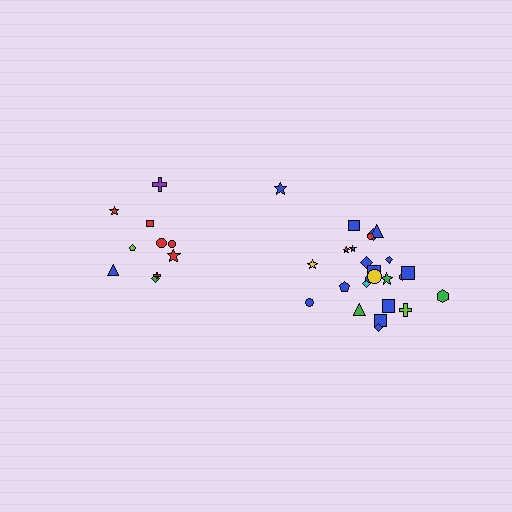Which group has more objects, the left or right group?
The right group.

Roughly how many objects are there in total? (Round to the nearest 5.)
Roughly 35 objects in total.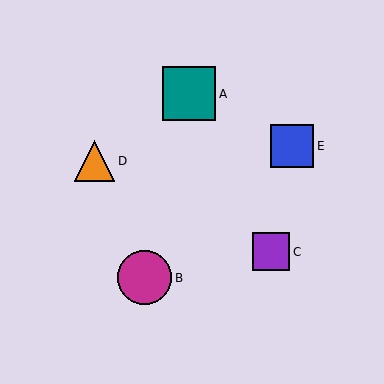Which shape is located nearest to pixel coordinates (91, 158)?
The orange triangle (labeled D) at (95, 161) is nearest to that location.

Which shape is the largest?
The magenta circle (labeled B) is the largest.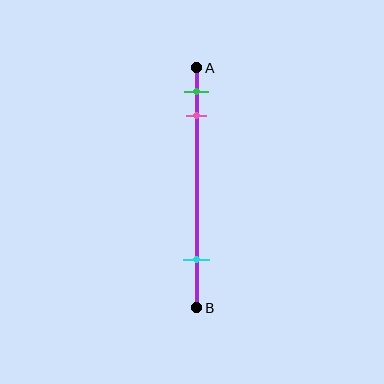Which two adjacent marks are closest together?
The green and pink marks are the closest adjacent pair.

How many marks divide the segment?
There are 3 marks dividing the segment.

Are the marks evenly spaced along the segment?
No, the marks are not evenly spaced.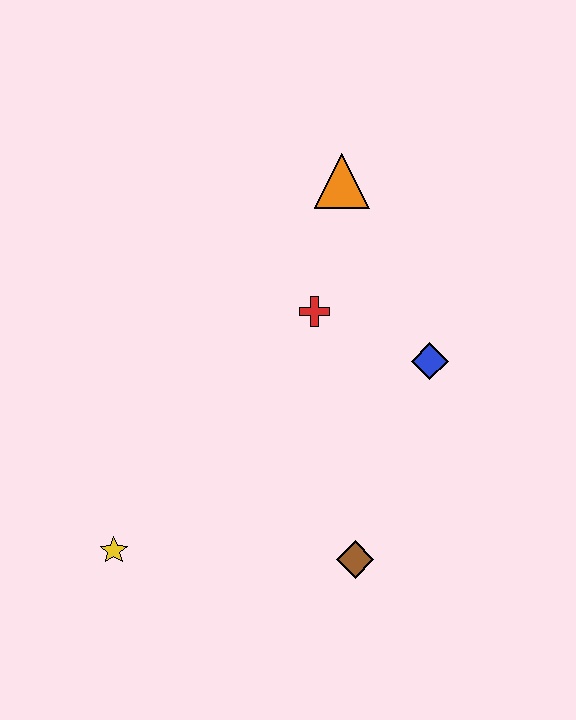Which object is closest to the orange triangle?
The red cross is closest to the orange triangle.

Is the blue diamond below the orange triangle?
Yes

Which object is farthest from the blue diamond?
The yellow star is farthest from the blue diamond.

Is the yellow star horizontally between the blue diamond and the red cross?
No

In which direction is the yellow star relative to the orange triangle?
The yellow star is below the orange triangle.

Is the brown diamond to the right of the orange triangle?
Yes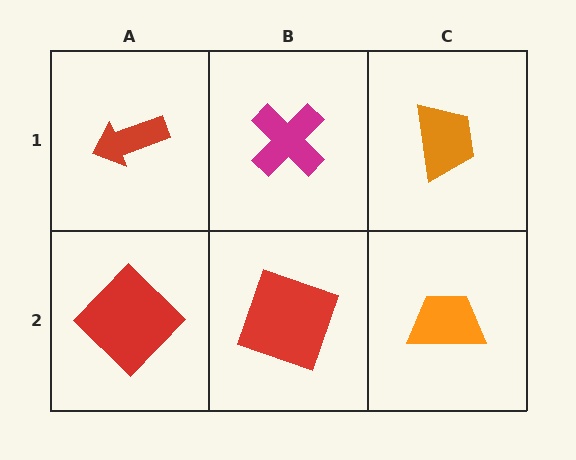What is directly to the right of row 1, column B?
An orange trapezoid.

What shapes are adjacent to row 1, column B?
A red square (row 2, column B), a red arrow (row 1, column A), an orange trapezoid (row 1, column C).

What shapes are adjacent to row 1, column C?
An orange trapezoid (row 2, column C), a magenta cross (row 1, column B).